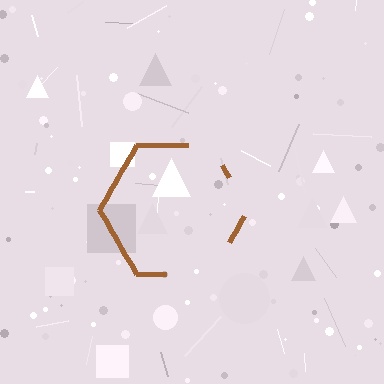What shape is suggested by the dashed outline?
The dashed outline suggests a hexagon.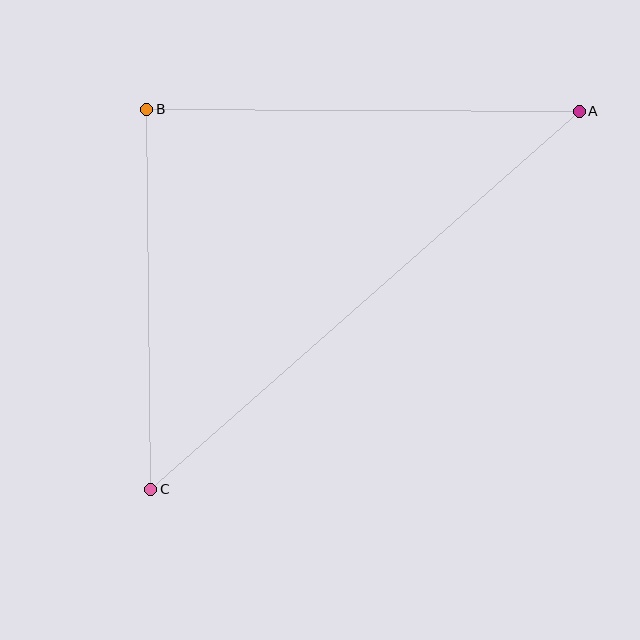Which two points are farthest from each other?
Points A and C are farthest from each other.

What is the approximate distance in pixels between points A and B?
The distance between A and B is approximately 433 pixels.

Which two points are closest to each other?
Points B and C are closest to each other.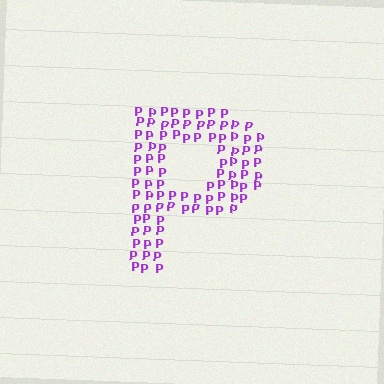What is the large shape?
The large shape is the letter P.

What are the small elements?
The small elements are letter P's.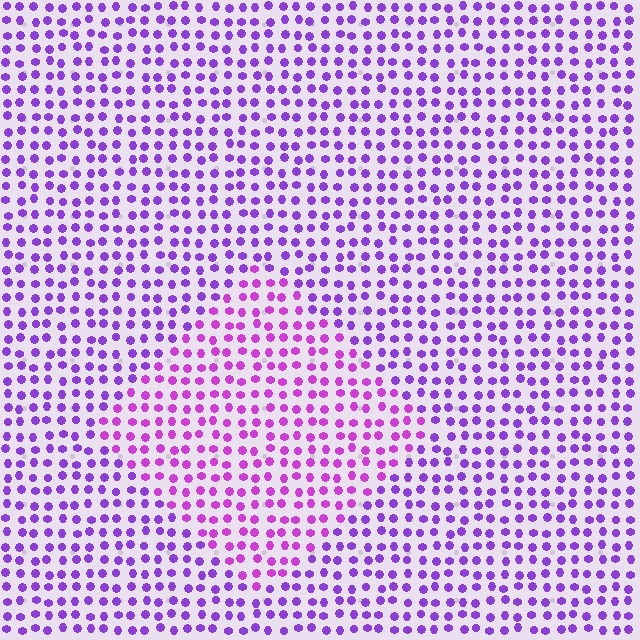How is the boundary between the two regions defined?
The boundary is defined purely by a slight shift in hue (about 26 degrees). Spacing, size, and orientation are identical on both sides.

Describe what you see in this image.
The image is filled with small purple elements in a uniform arrangement. A diamond-shaped region is visible where the elements are tinted to a slightly different hue, forming a subtle color boundary.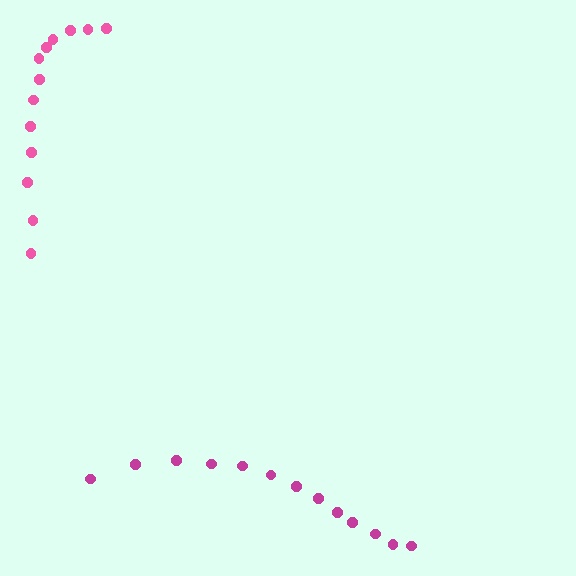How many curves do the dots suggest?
There are 2 distinct paths.